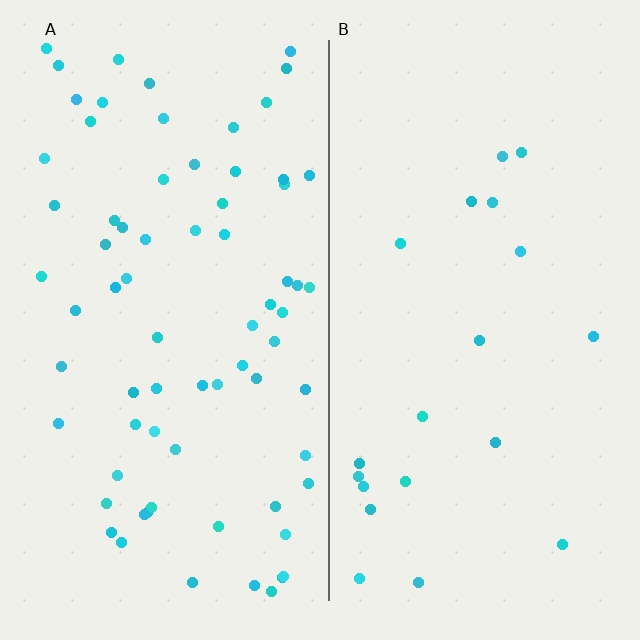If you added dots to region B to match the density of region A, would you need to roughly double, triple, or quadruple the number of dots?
Approximately quadruple.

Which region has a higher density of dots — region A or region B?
A (the left).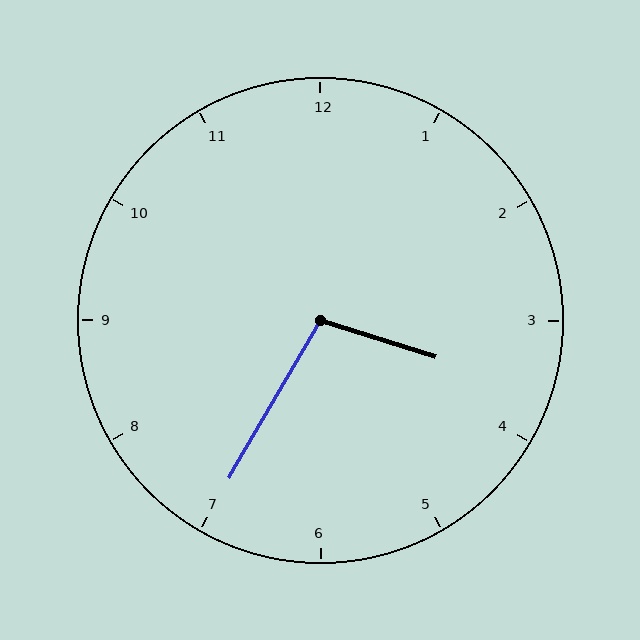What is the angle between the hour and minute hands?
Approximately 102 degrees.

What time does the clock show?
3:35.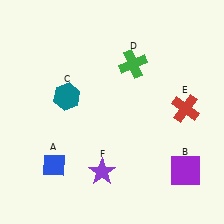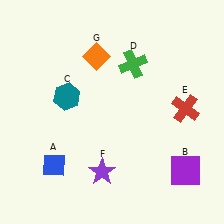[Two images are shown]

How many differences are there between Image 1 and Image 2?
There is 1 difference between the two images.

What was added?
An orange diamond (G) was added in Image 2.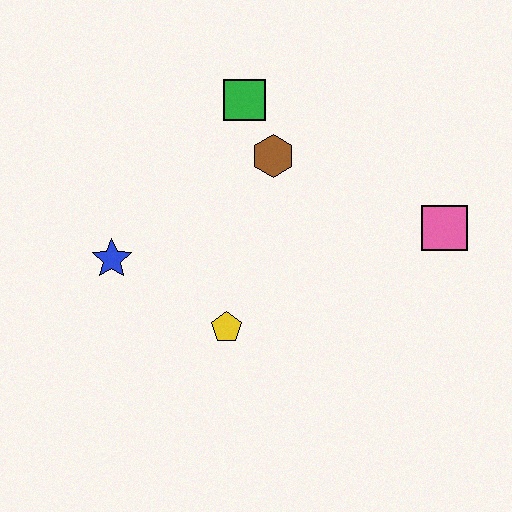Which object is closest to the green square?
The brown hexagon is closest to the green square.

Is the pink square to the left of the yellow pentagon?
No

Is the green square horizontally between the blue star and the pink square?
Yes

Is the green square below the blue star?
No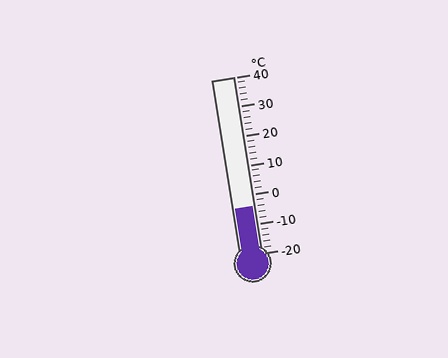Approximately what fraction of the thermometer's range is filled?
The thermometer is filled to approximately 25% of its range.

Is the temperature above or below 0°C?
The temperature is below 0°C.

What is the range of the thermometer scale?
The thermometer scale ranges from -20°C to 40°C.